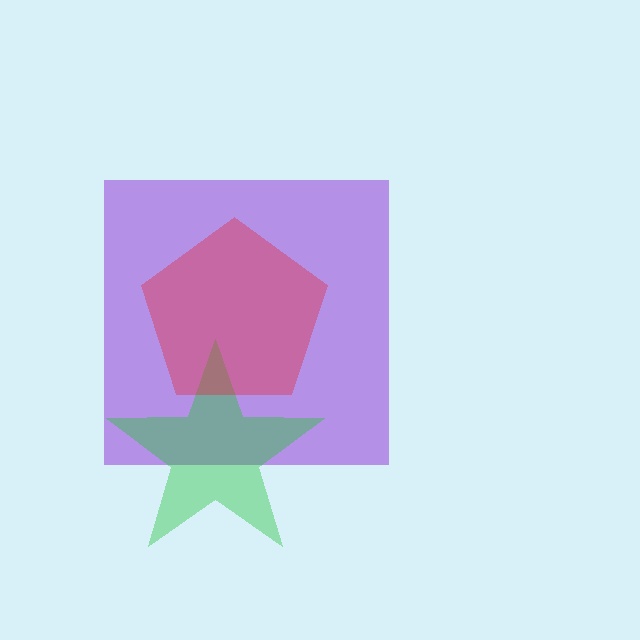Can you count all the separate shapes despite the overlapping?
Yes, there are 3 separate shapes.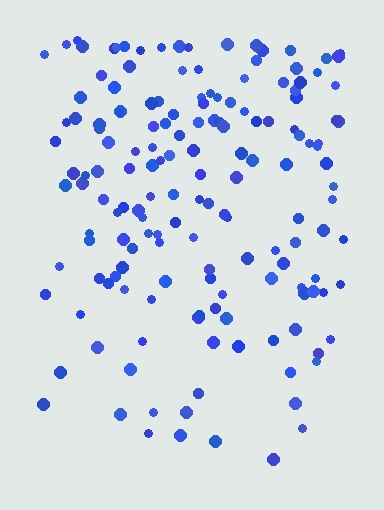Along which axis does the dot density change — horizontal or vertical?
Vertical.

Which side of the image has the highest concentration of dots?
The top.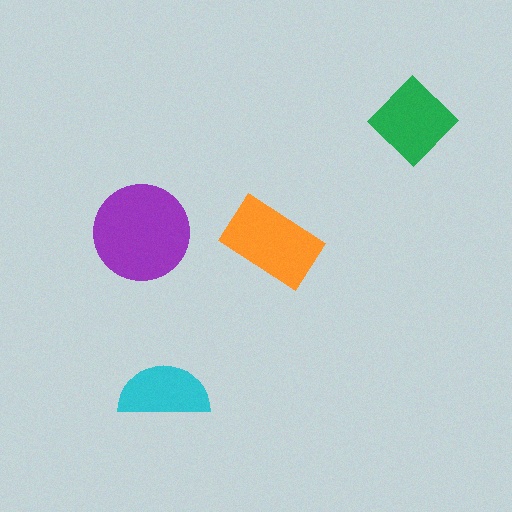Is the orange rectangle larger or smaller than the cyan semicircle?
Larger.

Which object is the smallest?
The cyan semicircle.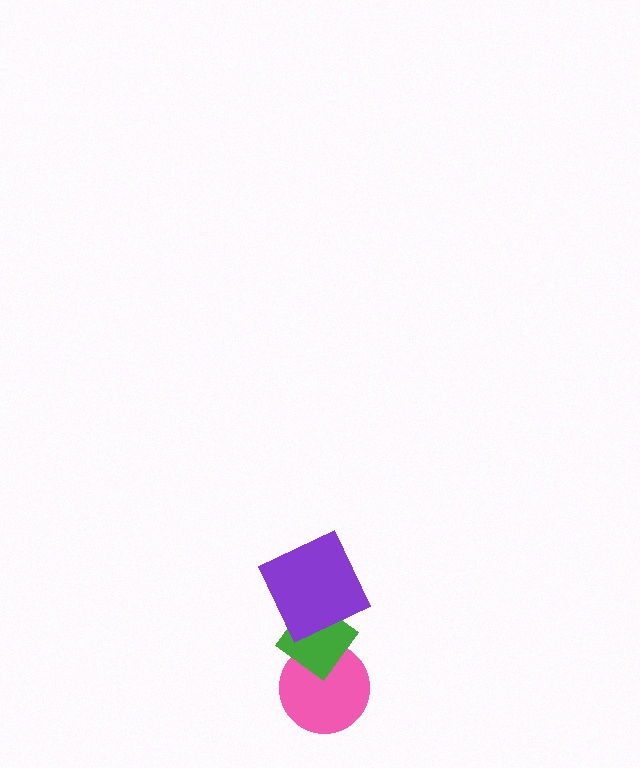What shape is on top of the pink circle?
The green diamond is on top of the pink circle.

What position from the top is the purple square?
The purple square is 1st from the top.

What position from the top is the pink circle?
The pink circle is 3rd from the top.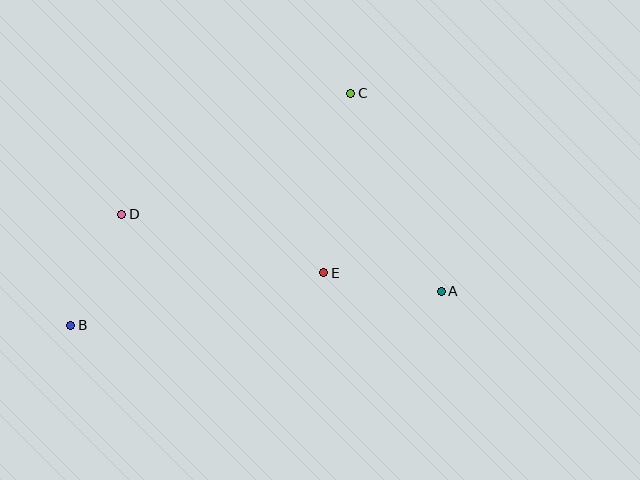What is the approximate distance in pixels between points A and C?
The distance between A and C is approximately 218 pixels.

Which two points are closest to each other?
Points A and E are closest to each other.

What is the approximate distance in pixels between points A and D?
The distance between A and D is approximately 329 pixels.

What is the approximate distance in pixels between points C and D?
The distance between C and D is approximately 259 pixels.